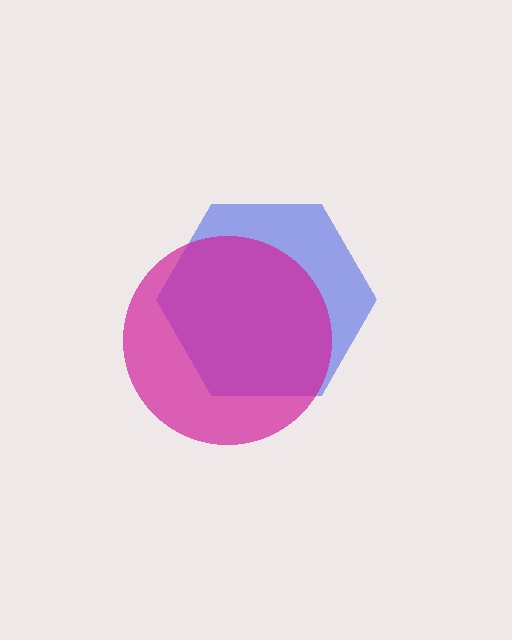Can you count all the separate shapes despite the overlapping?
Yes, there are 2 separate shapes.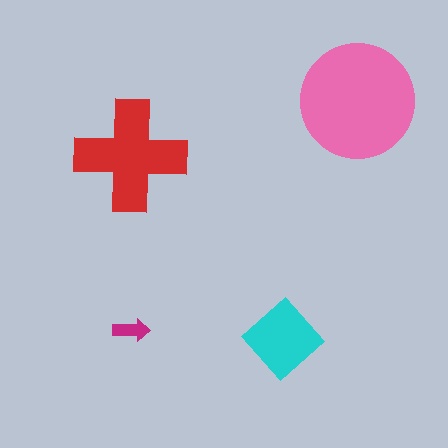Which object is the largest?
The pink circle.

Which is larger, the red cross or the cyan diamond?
The red cross.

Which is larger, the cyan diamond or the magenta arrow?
The cyan diamond.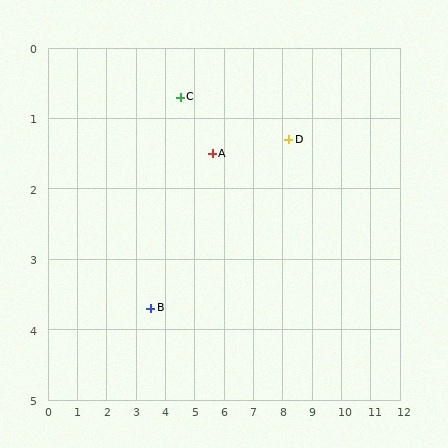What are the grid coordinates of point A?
Point A is at approximately (5.6, 1.5).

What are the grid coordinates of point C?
Point C is at approximately (4.5, 0.7).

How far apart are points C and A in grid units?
Points C and A are about 1.4 grid units apart.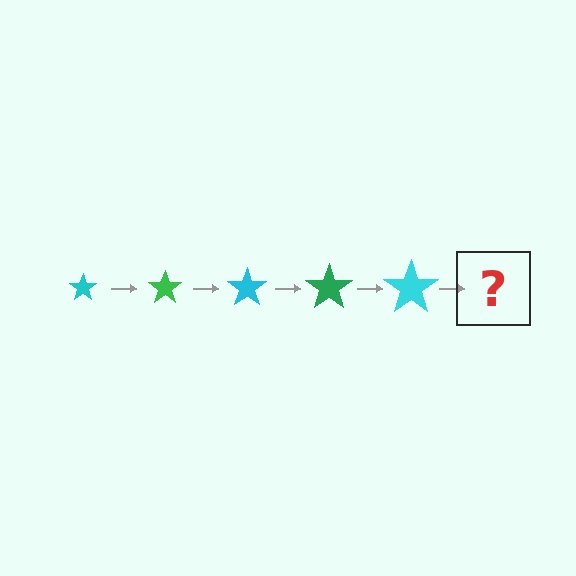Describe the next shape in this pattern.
It should be a green star, larger than the previous one.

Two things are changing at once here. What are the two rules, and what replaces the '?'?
The two rules are that the star grows larger each step and the color cycles through cyan and green. The '?' should be a green star, larger than the previous one.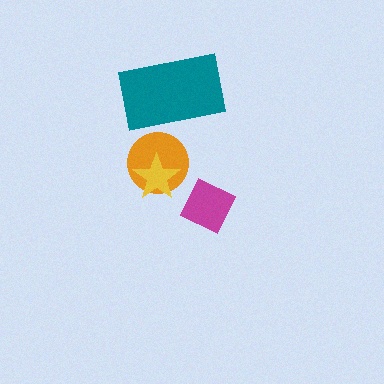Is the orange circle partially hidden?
Yes, it is partially covered by another shape.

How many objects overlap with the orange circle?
1 object overlaps with the orange circle.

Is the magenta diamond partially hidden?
No, no other shape covers it.